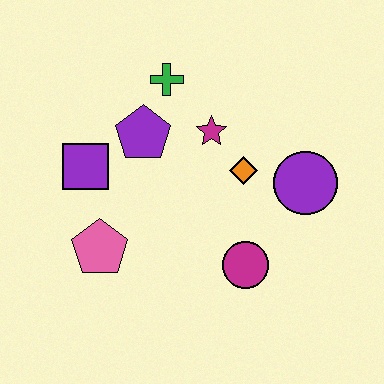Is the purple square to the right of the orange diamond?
No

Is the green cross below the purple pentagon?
No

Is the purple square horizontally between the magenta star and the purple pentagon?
No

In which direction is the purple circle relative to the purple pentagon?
The purple circle is to the right of the purple pentagon.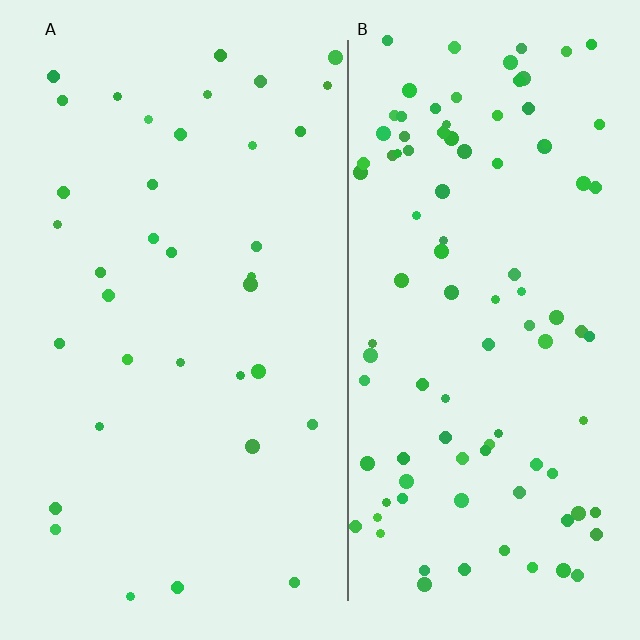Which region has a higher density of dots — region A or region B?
B (the right).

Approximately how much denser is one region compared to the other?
Approximately 2.8× — region B over region A.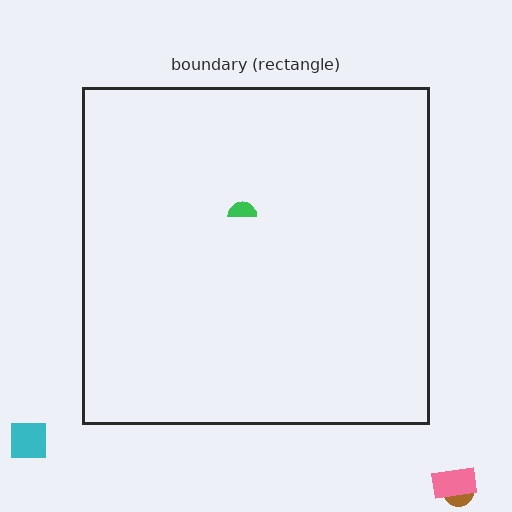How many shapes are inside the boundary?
1 inside, 3 outside.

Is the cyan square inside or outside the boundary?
Outside.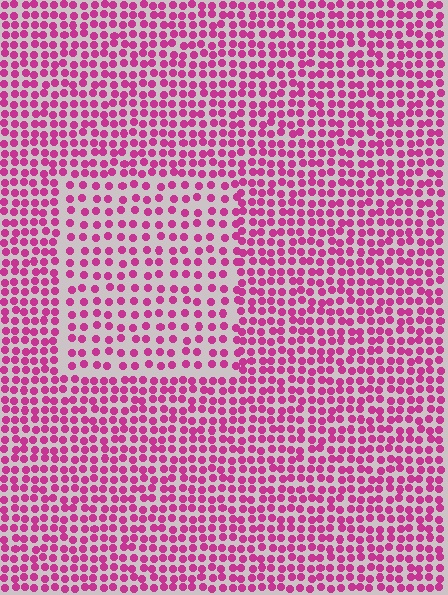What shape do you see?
I see a rectangle.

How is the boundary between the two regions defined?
The boundary is defined by a change in element density (approximately 1.7x ratio). All elements are the same color, size, and shape.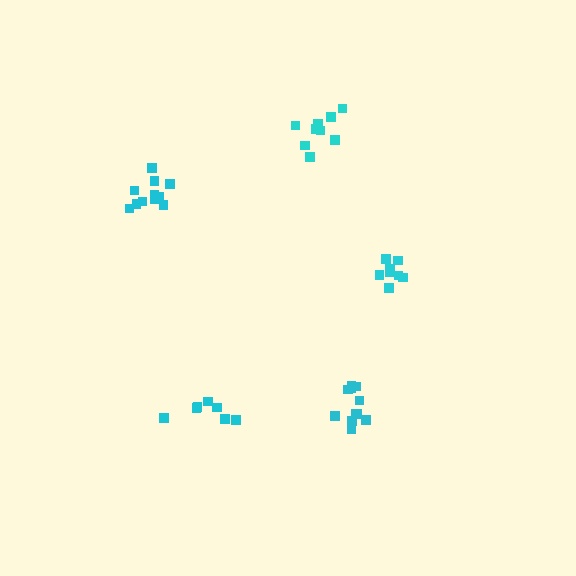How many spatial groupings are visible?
There are 5 spatial groupings.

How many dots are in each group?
Group 1: 8 dots, Group 2: 11 dots, Group 3: 9 dots, Group 4: 7 dots, Group 5: 11 dots (46 total).